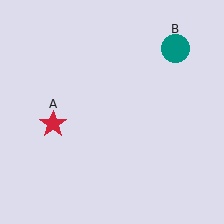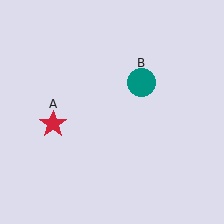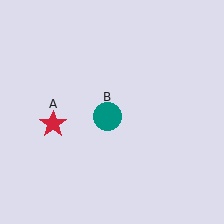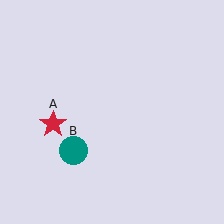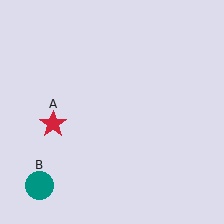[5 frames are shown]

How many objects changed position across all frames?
1 object changed position: teal circle (object B).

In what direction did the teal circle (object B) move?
The teal circle (object B) moved down and to the left.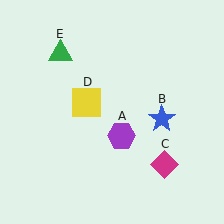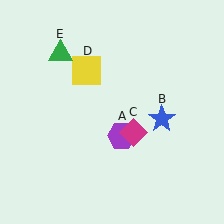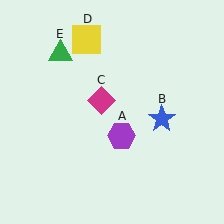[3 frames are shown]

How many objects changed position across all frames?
2 objects changed position: magenta diamond (object C), yellow square (object D).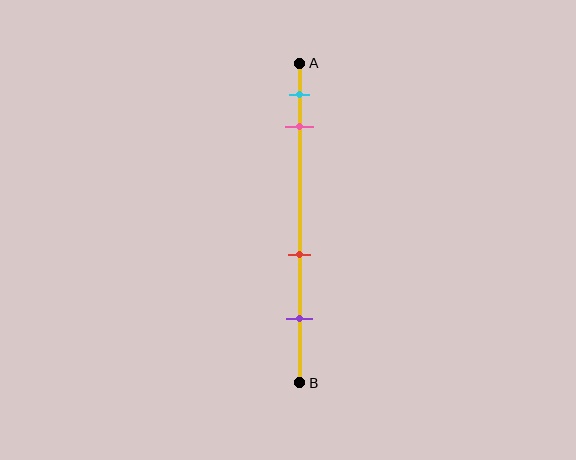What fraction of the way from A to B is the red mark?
The red mark is approximately 60% (0.6) of the way from A to B.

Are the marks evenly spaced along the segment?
No, the marks are not evenly spaced.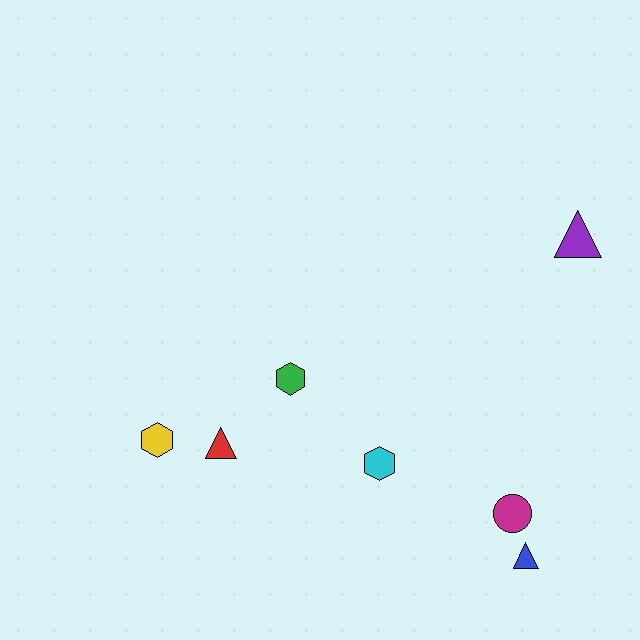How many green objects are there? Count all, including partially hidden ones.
There is 1 green object.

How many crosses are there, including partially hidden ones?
There are no crosses.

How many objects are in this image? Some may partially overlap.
There are 7 objects.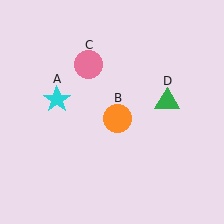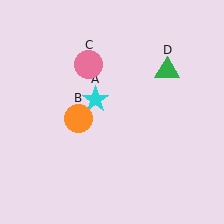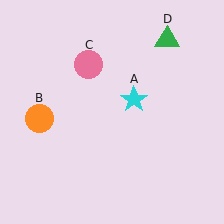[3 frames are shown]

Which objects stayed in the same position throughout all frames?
Pink circle (object C) remained stationary.